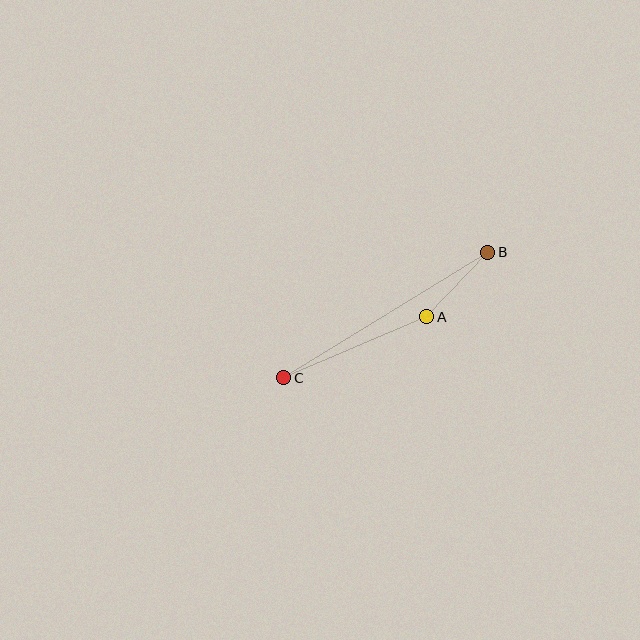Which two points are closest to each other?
Points A and B are closest to each other.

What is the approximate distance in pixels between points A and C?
The distance between A and C is approximately 155 pixels.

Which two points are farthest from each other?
Points B and C are farthest from each other.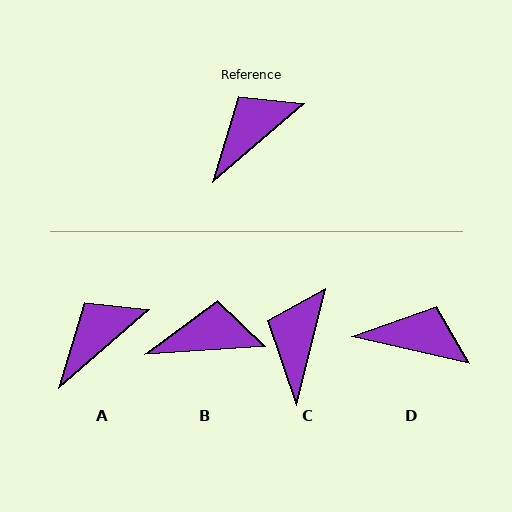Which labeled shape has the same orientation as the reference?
A.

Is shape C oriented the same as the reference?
No, it is off by about 35 degrees.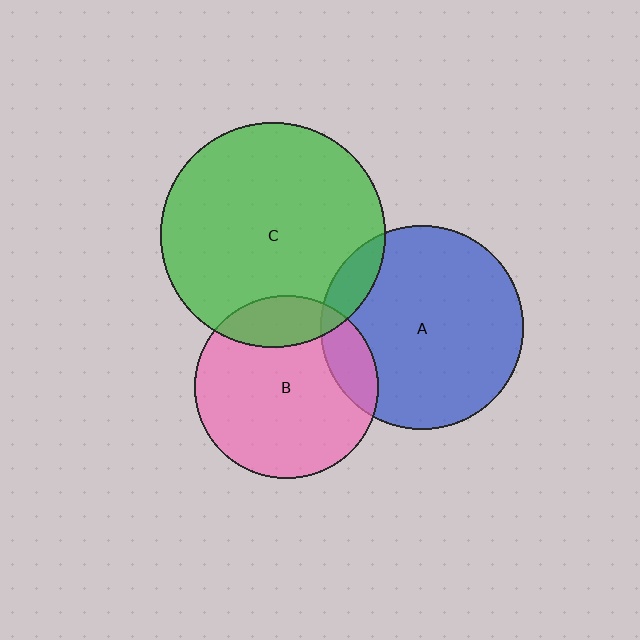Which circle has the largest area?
Circle C (green).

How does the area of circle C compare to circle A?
Approximately 1.2 times.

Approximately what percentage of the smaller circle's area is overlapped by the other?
Approximately 15%.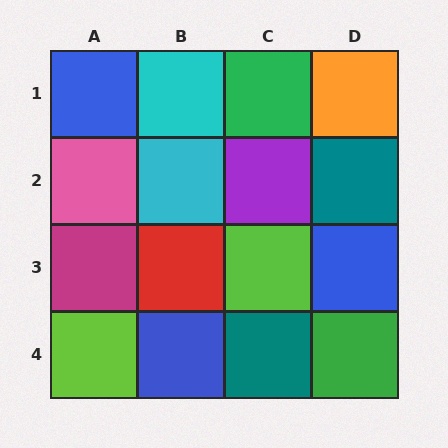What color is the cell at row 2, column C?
Purple.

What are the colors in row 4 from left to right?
Lime, blue, teal, green.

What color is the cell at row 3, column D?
Blue.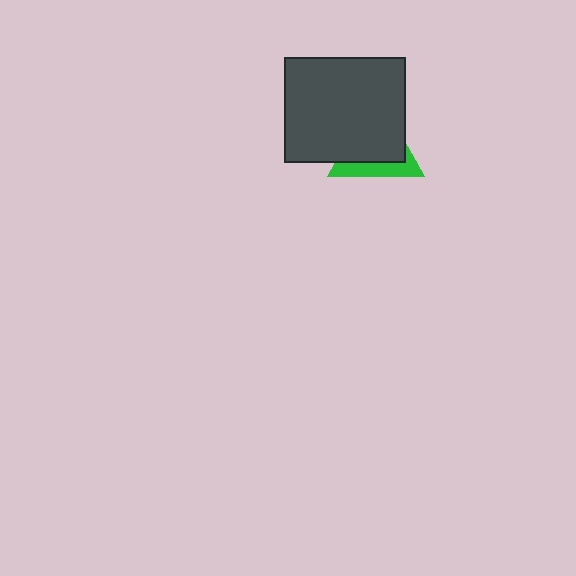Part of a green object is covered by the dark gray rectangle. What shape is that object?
It is a triangle.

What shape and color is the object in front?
The object in front is a dark gray rectangle.